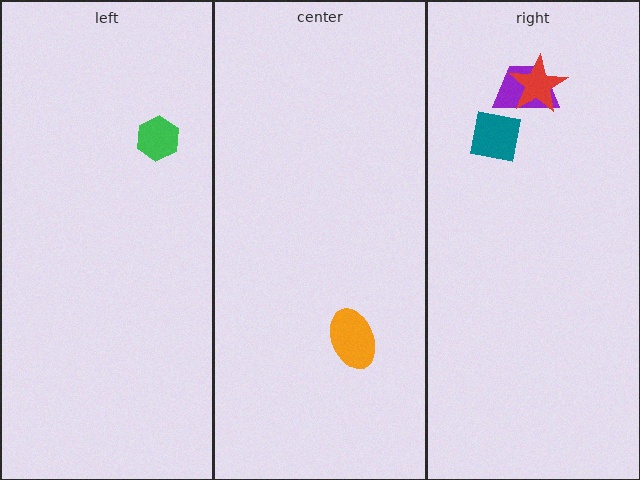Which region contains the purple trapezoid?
The right region.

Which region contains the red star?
The right region.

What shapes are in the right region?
The purple trapezoid, the teal square, the red star.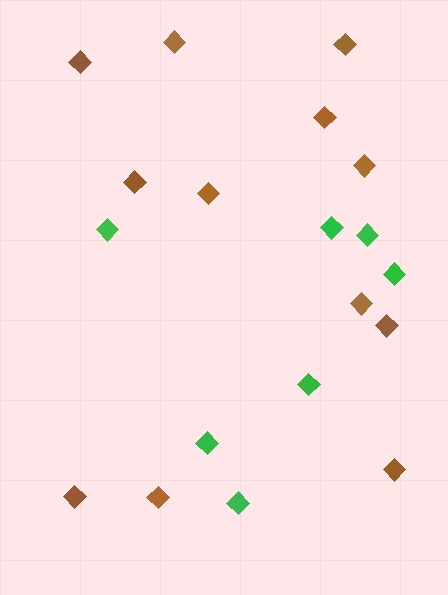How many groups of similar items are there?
There are 2 groups: one group of brown diamonds (12) and one group of green diamonds (7).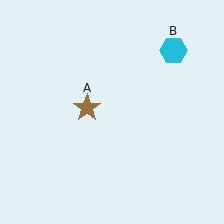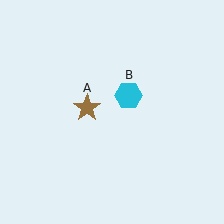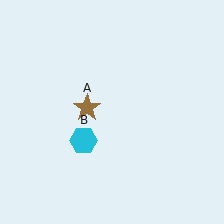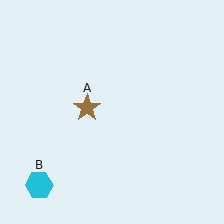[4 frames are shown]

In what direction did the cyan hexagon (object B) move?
The cyan hexagon (object B) moved down and to the left.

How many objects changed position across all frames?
1 object changed position: cyan hexagon (object B).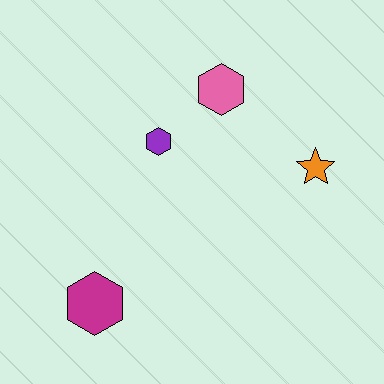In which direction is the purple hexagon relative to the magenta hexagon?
The purple hexagon is above the magenta hexagon.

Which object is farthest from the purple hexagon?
The magenta hexagon is farthest from the purple hexagon.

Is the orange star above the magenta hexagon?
Yes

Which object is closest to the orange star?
The pink hexagon is closest to the orange star.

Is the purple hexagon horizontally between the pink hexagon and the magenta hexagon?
Yes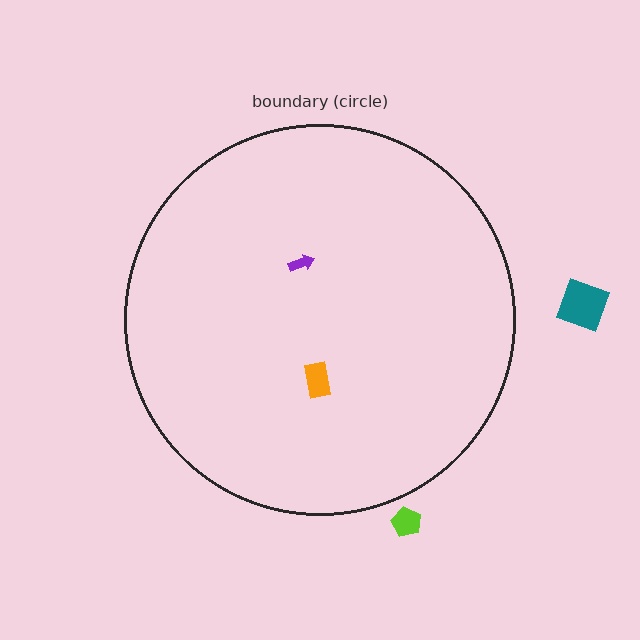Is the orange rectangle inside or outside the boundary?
Inside.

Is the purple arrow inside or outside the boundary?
Inside.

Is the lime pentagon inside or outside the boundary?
Outside.